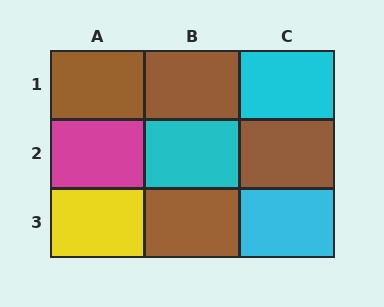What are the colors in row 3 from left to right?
Yellow, brown, cyan.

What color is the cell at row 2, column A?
Magenta.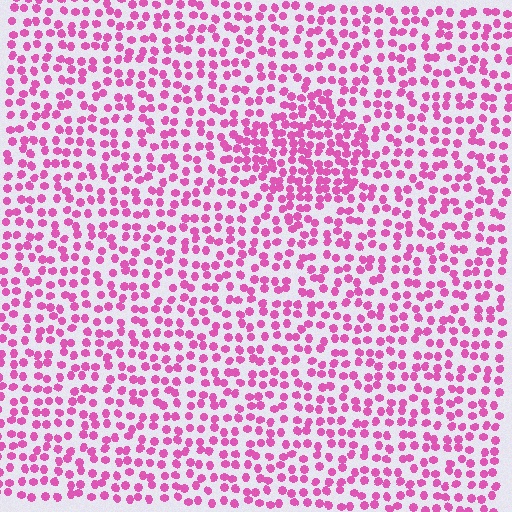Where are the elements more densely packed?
The elements are more densely packed inside the diamond boundary.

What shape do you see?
I see a diamond.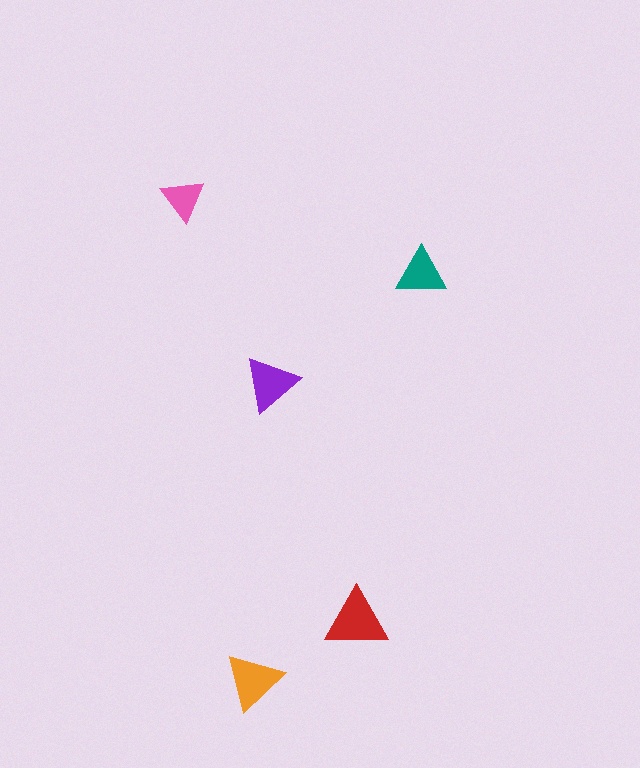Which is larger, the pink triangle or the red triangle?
The red one.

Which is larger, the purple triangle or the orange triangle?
The orange one.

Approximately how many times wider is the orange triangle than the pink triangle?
About 1.5 times wider.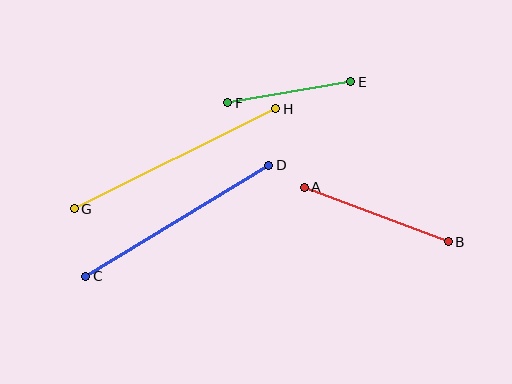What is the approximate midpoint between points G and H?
The midpoint is at approximately (175, 159) pixels.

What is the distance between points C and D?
The distance is approximately 214 pixels.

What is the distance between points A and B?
The distance is approximately 154 pixels.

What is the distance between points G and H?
The distance is approximately 225 pixels.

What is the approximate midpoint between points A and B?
The midpoint is at approximately (376, 214) pixels.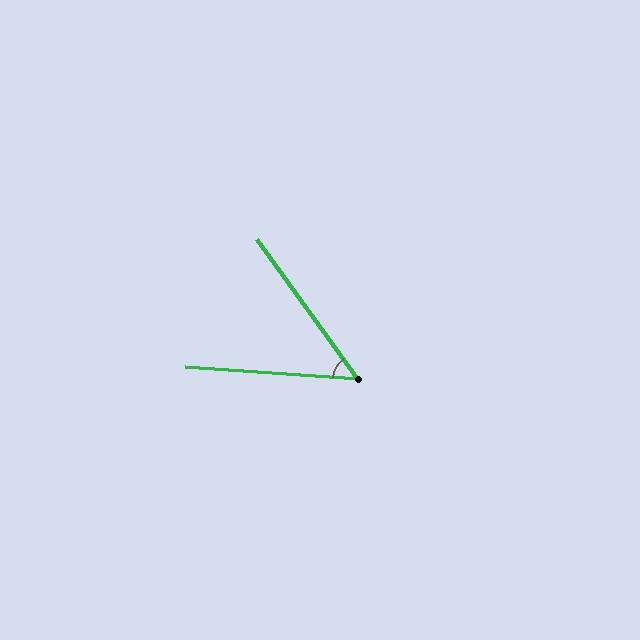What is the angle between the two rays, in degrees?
Approximately 50 degrees.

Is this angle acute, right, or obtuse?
It is acute.